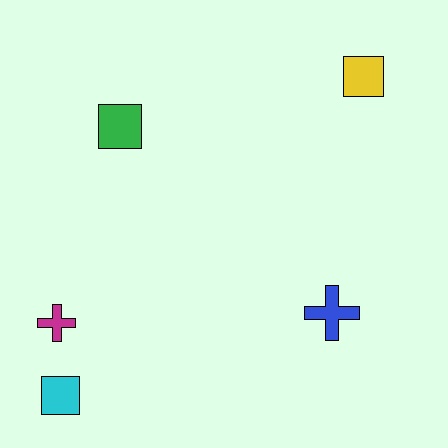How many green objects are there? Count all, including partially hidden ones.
There is 1 green object.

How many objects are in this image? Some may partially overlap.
There are 5 objects.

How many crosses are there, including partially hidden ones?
There are 2 crosses.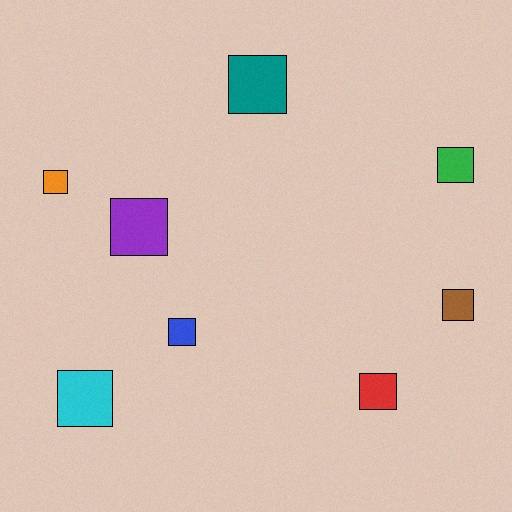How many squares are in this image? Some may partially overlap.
There are 8 squares.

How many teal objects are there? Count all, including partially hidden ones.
There is 1 teal object.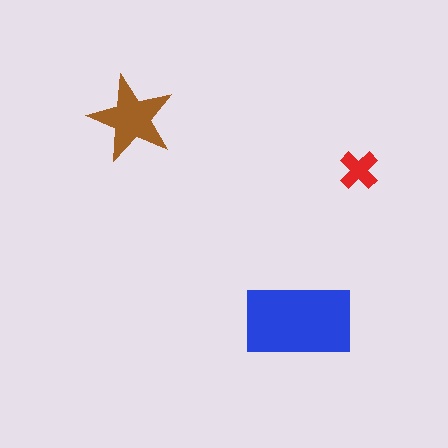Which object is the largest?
The blue rectangle.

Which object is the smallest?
The red cross.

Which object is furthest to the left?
The brown star is leftmost.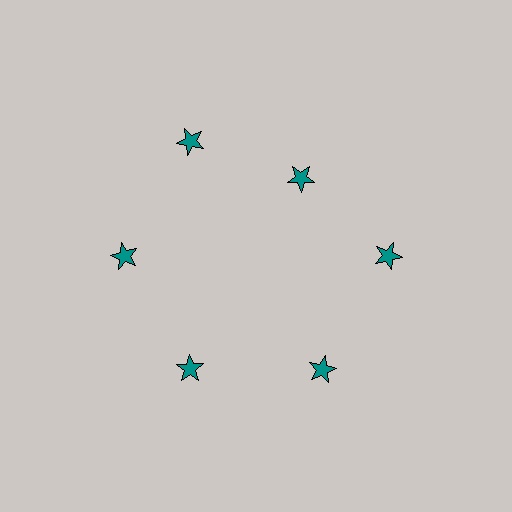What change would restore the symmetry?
The symmetry would be restored by moving it outward, back onto the ring so that all 6 stars sit at equal angles and equal distance from the center.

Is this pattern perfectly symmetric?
No. The 6 teal stars are arranged in a ring, but one element near the 1 o'clock position is pulled inward toward the center, breaking the 6-fold rotational symmetry.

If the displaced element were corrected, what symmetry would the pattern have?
It would have 6-fold rotational symmetry — the pattern would map onto itself every 60 degrees.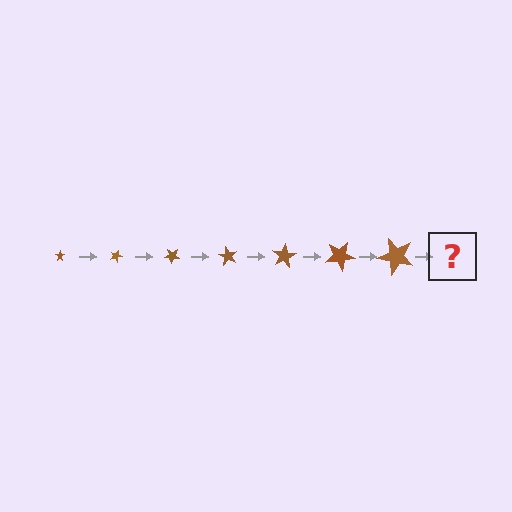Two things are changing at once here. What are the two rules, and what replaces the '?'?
The two rules are that the star grows larger each step and it rotates 20 degrees each step. The '?' should be a star, larger than the previous one and rotated 140 degrees from the start.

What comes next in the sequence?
The next element should be a star, larger than the previous one and rotated 140 degrees from the start.